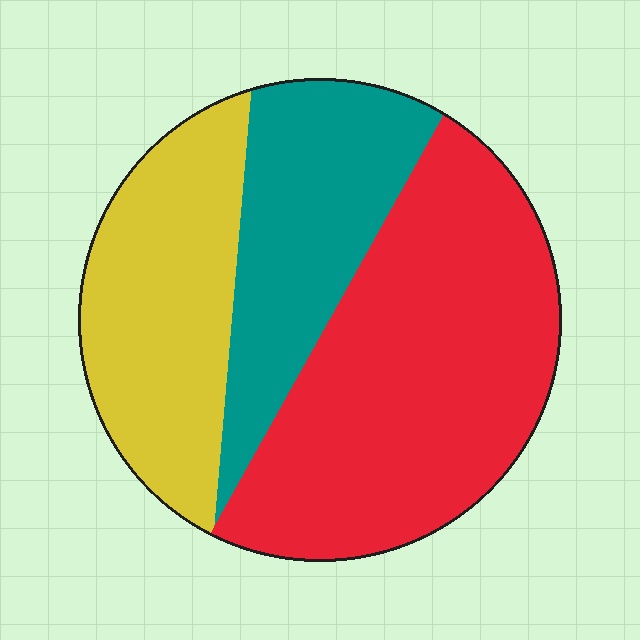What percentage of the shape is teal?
Teal covers 25% of the shape.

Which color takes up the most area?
Red, at roughly 50%.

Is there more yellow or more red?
Red.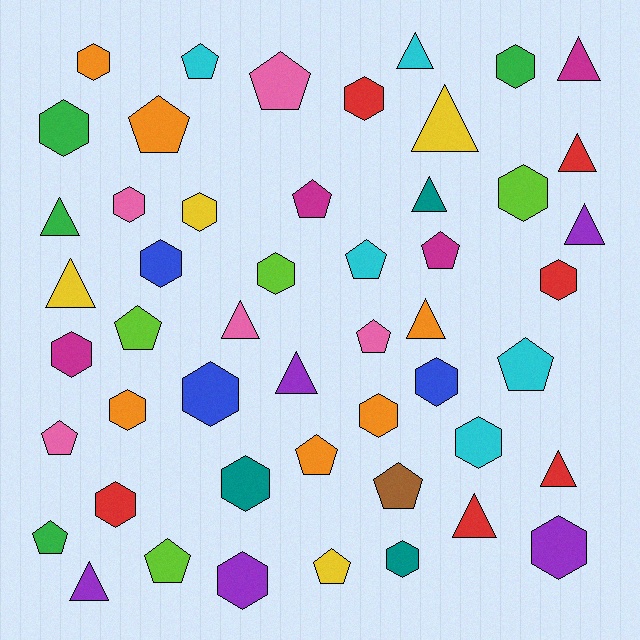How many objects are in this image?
There are 50 objects.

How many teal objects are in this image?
There are 3 teal objects.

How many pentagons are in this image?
There are 15 pentagons.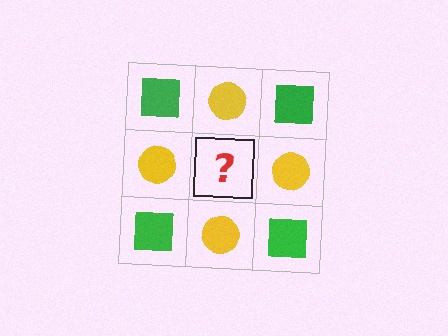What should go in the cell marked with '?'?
The missing cell should contain a green square.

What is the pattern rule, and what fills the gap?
The rule is that it alternates green square and yellow circle in a checkerboard pattern. The gap should be filled with a green square.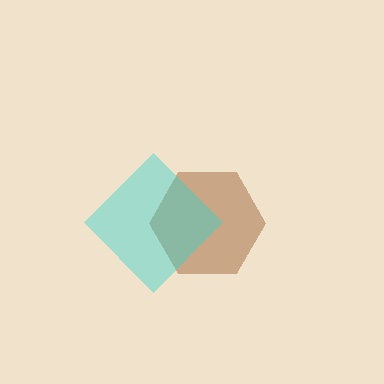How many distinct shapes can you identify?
There are 2 distinct shapes: a brown hexagon, a cyan diamond.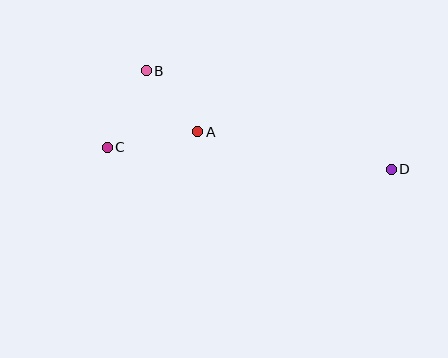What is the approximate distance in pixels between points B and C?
The distance between B and C is approximately 86 pixels.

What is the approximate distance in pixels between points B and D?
The distance between B and D is approximately 264 pixels.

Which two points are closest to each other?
Points A and B are closest to each other.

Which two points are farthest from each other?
Points C and D are farthest from each other.